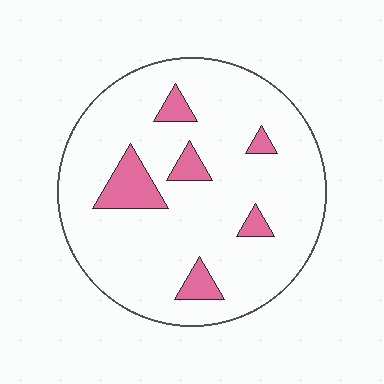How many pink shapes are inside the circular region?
6.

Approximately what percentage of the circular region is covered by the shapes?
Approximately 10%.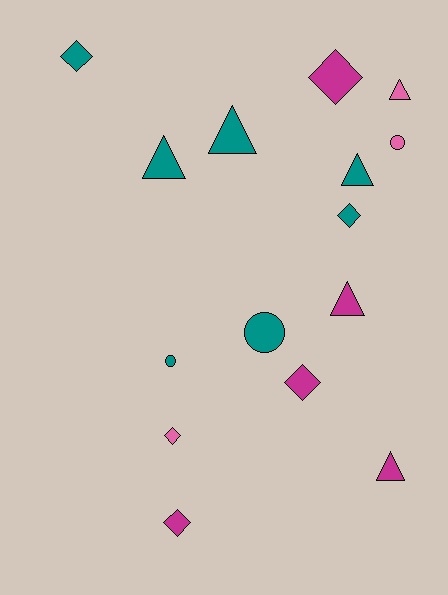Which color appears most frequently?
Teal, with 7 objects.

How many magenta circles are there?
There are no magenta circles.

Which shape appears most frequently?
Diamond, with 6 objects.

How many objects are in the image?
There are 15 objects.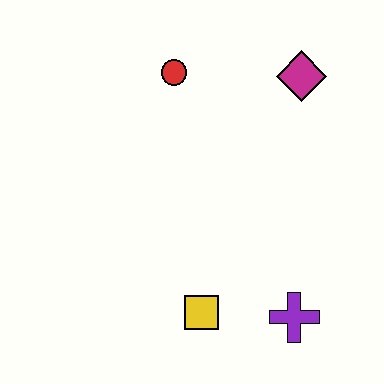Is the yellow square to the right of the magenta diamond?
No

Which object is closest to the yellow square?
The purple cross is closest to the yellow square.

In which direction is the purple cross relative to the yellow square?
The purple cross is to the right of the yellow square.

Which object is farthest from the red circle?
The purple cross is farthest from the red circle.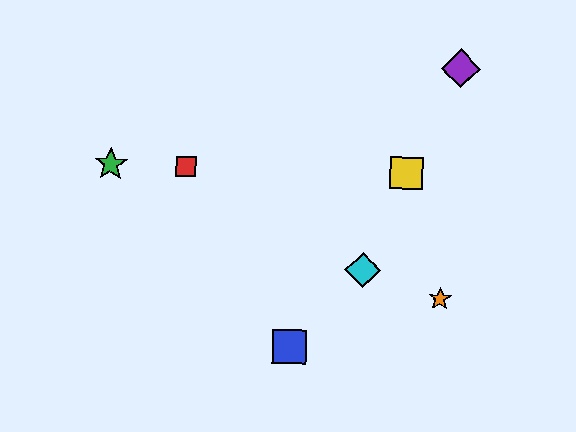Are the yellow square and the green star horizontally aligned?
Yes, both are at y≈173.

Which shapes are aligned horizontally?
The red square, the green star, the yellow square are aligned horizontally.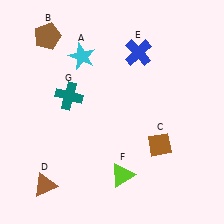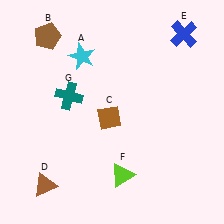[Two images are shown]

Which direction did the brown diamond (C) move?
The brown diamond (C) moved left.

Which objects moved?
The objects that moved are: the brown diamond (C), the blue cross (E).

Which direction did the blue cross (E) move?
The blue cross (E) moved right.